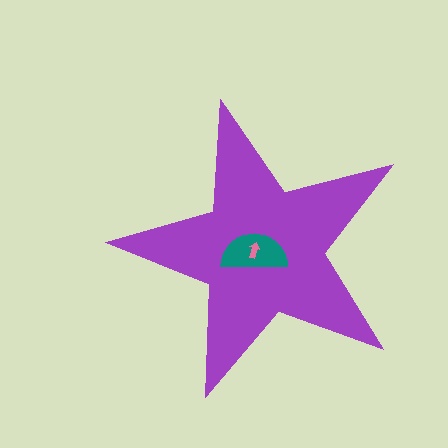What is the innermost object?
The pink arrow.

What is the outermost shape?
The purple star.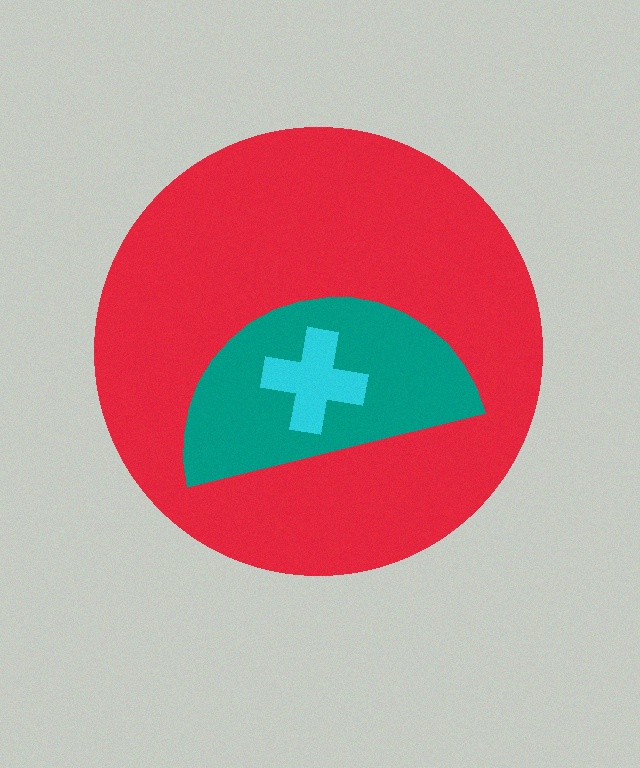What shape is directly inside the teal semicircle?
The cyan cross.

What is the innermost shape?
The cyan cross.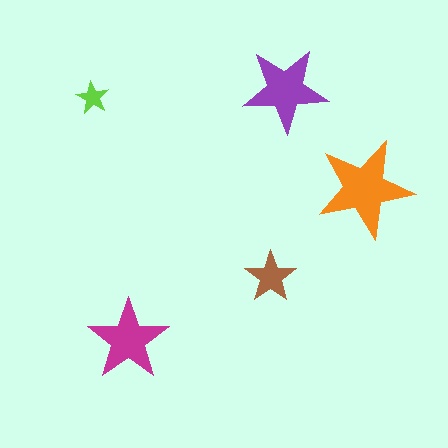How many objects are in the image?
There are 5 objects in the image.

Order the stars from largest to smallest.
the orange one, the purple one, the magenta one, the brown one, the lime one.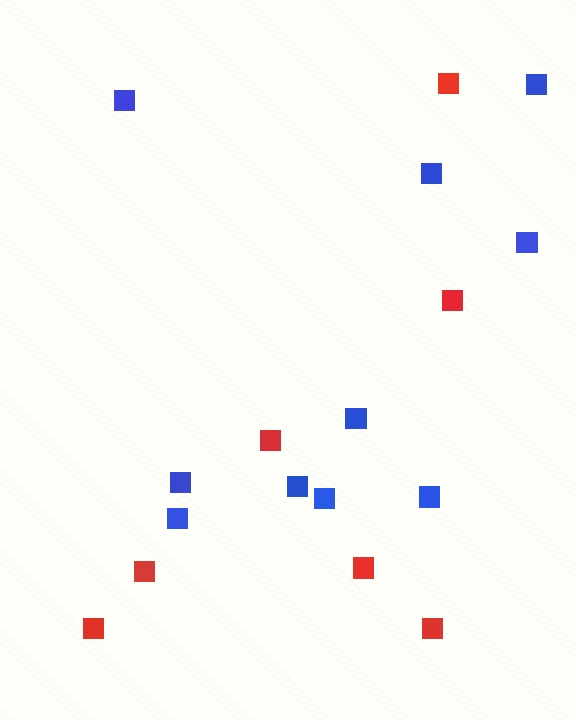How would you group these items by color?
There are 2 groups: one group of blue squares (10) and one group of red squares (7).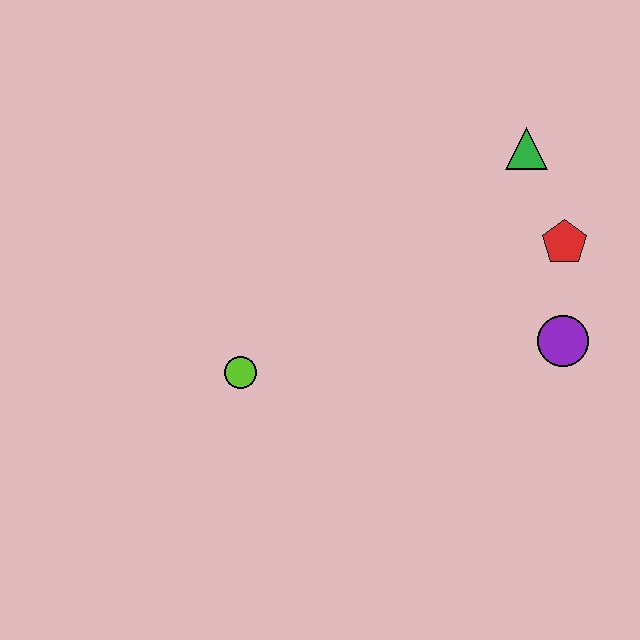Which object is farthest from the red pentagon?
The lime circle is farthest from the red pentagon.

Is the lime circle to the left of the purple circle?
Yes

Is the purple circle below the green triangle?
Yes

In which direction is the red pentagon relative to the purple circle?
The red pentagon is above the purple circle.